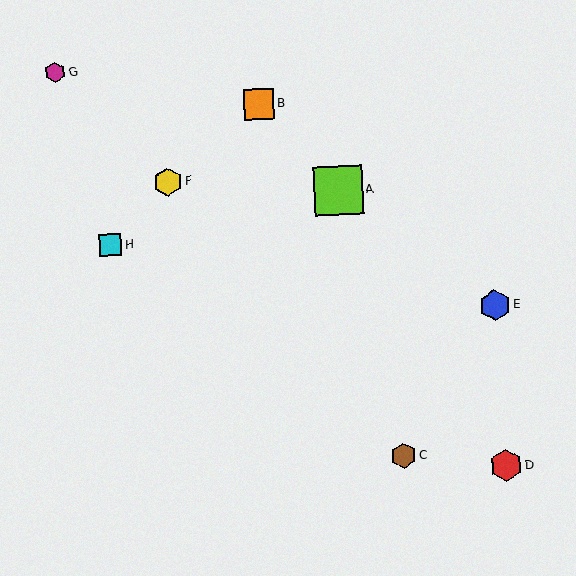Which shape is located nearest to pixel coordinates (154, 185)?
The yellow hexagon (labeled F) at (168, 182) is nearest to that location.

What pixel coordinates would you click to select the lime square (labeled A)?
Click at (338, 191) to select the lime square A.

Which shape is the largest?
The lime square (labeled A) is the largest.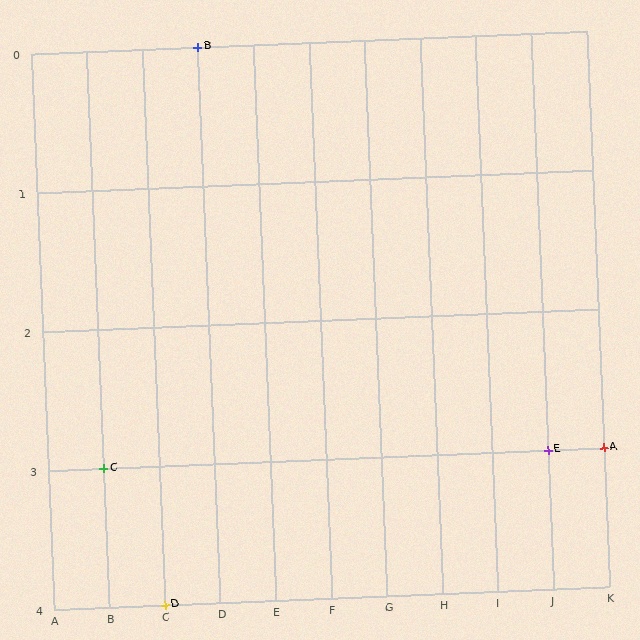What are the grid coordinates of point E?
Point E is at grid coordinates (J, 3).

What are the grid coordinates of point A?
Point A is at grid coordinates (K, 3).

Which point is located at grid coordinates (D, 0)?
Point B is at (D, 0).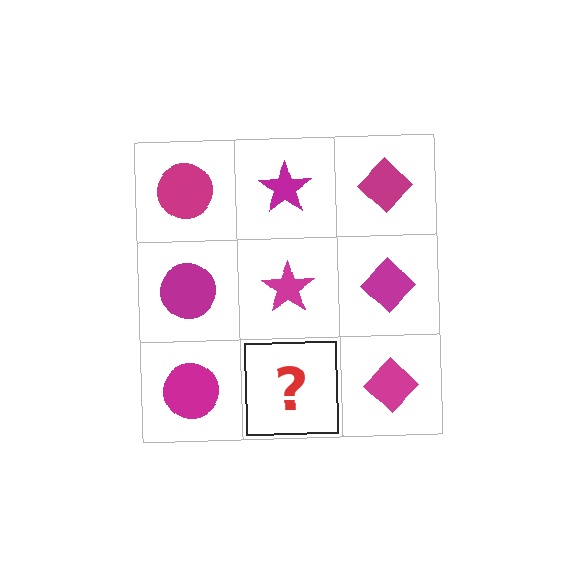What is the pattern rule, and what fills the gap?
The rule is that each column has a consistent shape. The gap should be filled with a magenta star.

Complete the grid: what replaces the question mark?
The question mark should be replaced with a magenta star.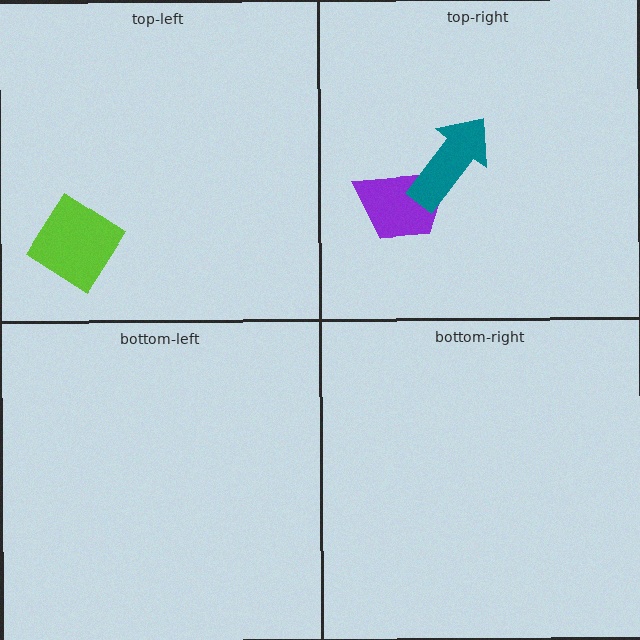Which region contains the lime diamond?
The top-left region.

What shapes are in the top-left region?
The lime diamond.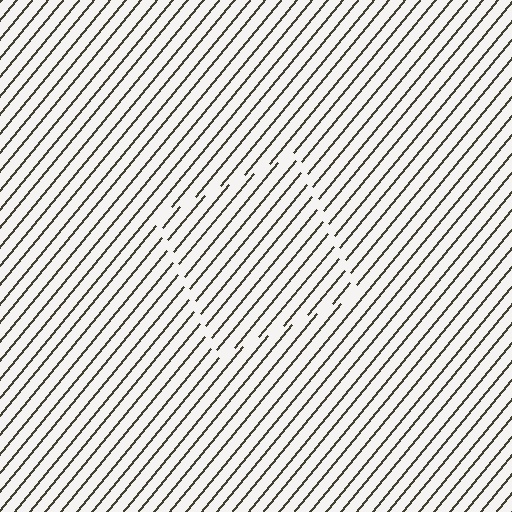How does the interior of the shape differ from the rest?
The interior of the shape contains the same grating, shifted by half a period — the contour is defined by the phase discontinuity where line-ends from the inner and outer gratings abut.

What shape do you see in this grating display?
An illusory square. The interior of the shape contains the same grating, shifted by half a period — the contour is defined by the phase discontinuity where line-ends from the inner and outer gratings abut.